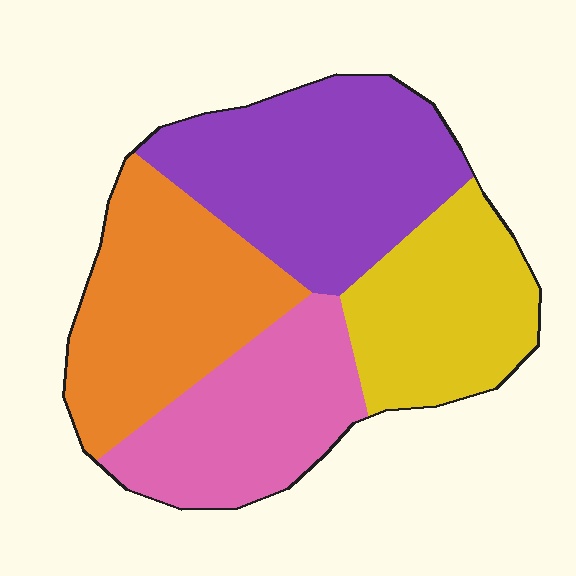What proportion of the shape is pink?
Pink takes up between a sixth and a third of the shape.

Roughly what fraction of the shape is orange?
Orange takes up about one quarter (1/4) of the shape.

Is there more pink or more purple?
Purple.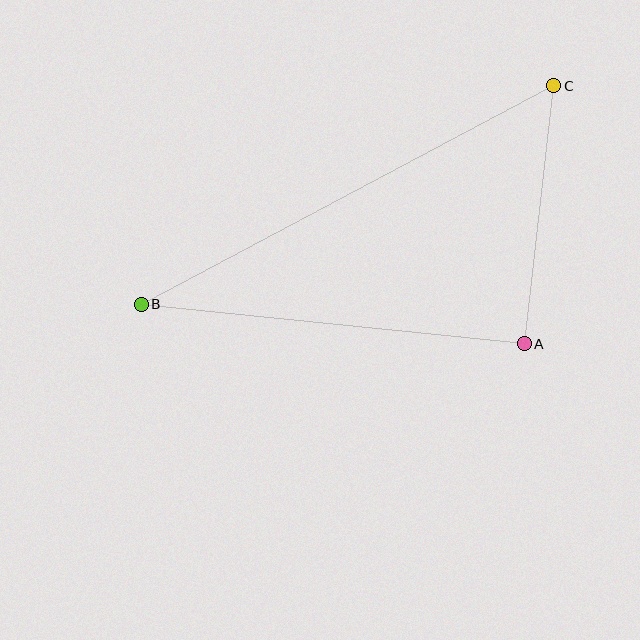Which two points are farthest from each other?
Points B and C are farthest from each other.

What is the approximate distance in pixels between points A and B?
The distance between A and B is approximately 385 pixels.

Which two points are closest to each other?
Points A and C are closest to each other.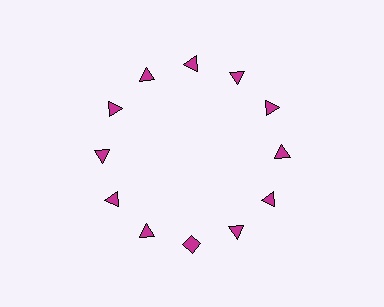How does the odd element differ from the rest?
It has a different shape: diamond instead of triangle.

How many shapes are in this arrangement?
There are 12 shapes arranged in a ring pattern.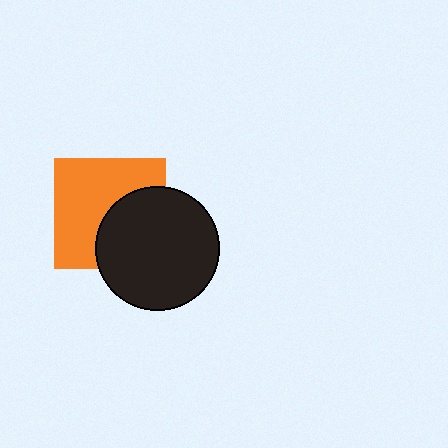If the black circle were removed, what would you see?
You would see the complete orange square.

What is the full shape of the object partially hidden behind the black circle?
The partially hidden object is an orange square.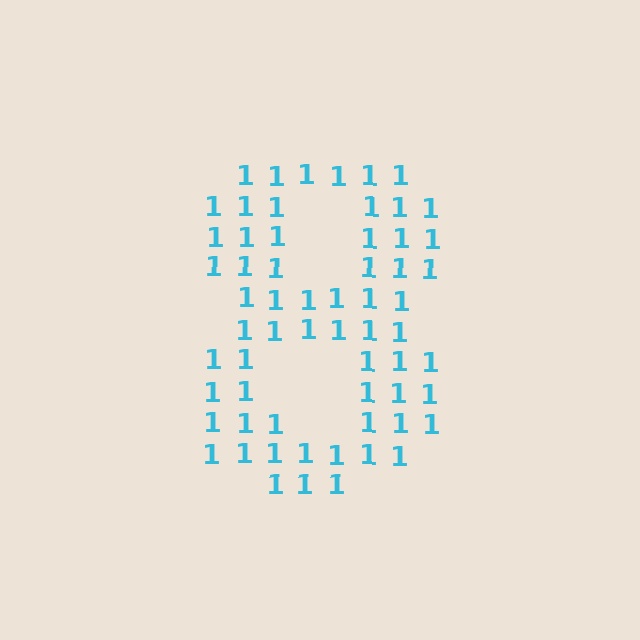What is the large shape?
The large shape is the digit 8.